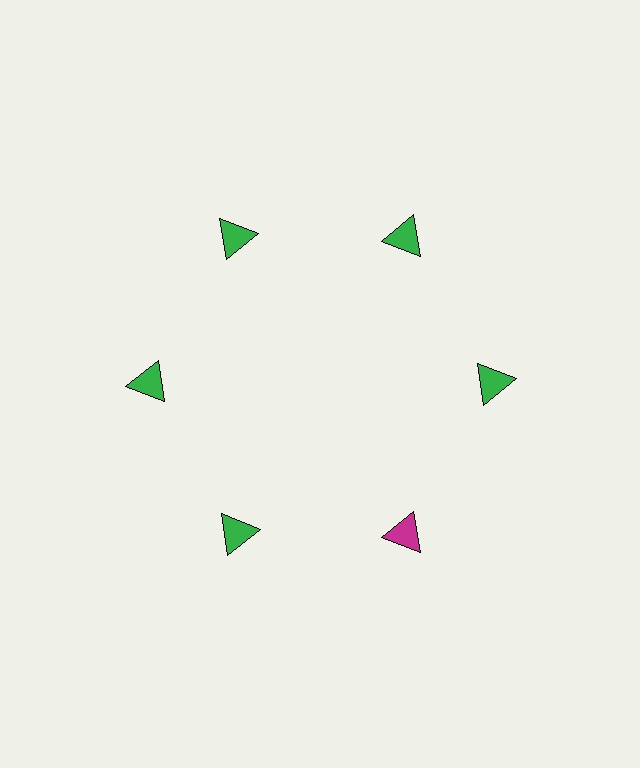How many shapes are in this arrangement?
There are 6 shapes arranged in a ring pattern.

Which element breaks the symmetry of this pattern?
The magenta triangle at roughly the 5 o'clock position breaks the symmetry. All other shapes are green triangles.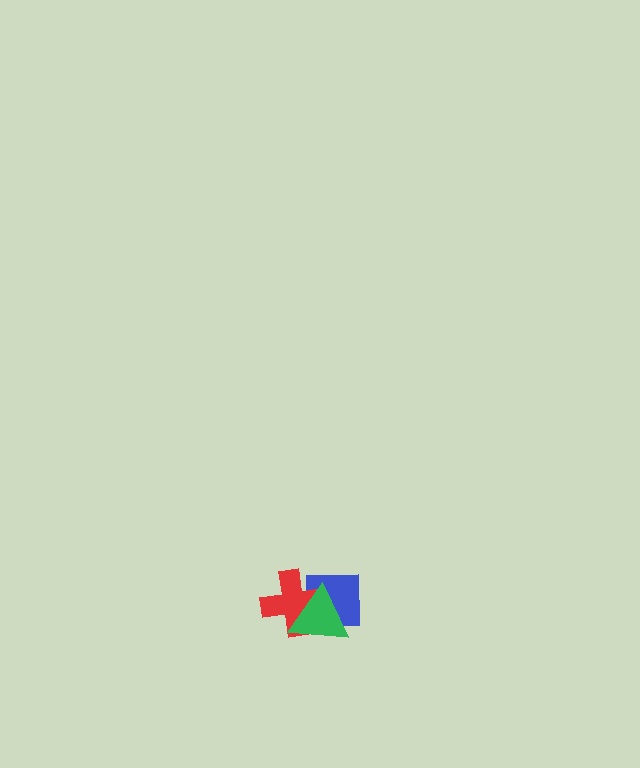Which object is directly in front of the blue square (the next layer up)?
The red cross is directly in front of the blue square.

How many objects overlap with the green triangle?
2 objects overlap with the green triangle.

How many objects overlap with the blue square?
2 objects overlap with the blue square.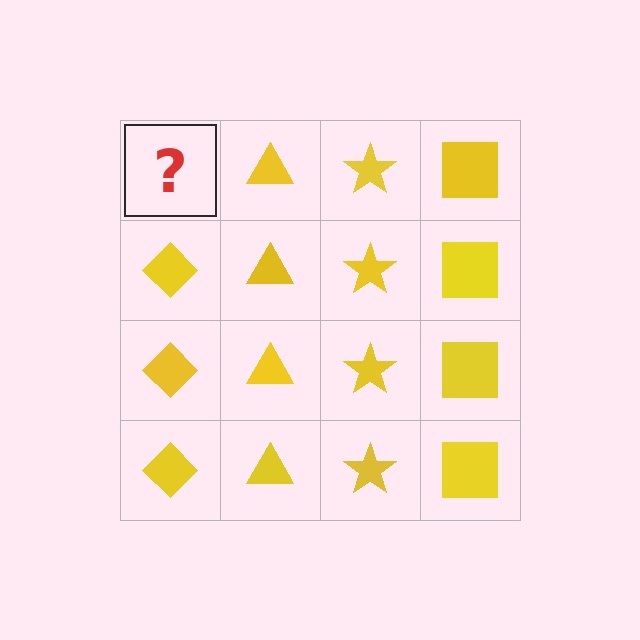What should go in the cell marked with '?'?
The missing cell should contain a yellow diamond.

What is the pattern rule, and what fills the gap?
The rule is that each column has a consistent shape. The gap should be filled with a yellow diamond.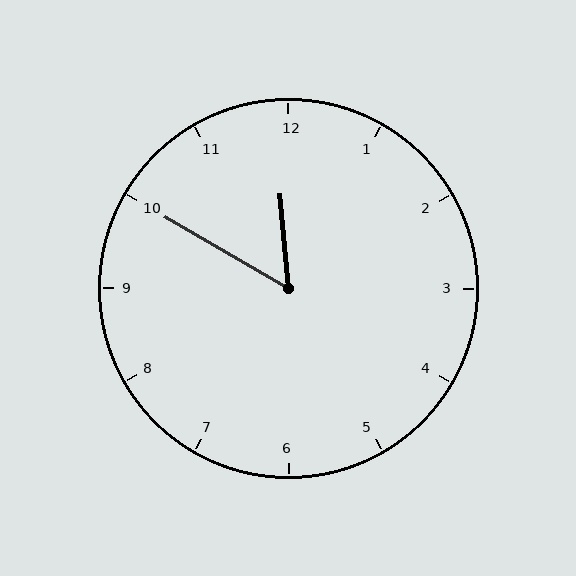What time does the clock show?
11:50.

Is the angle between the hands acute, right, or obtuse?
It is acute.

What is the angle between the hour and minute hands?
Approximately 55 degrees.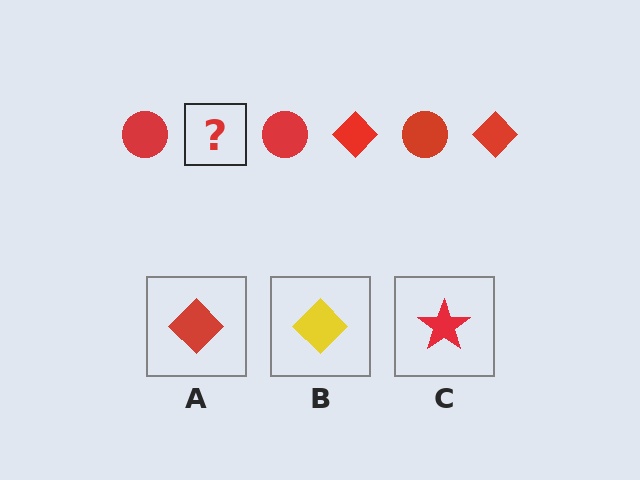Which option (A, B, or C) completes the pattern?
A.